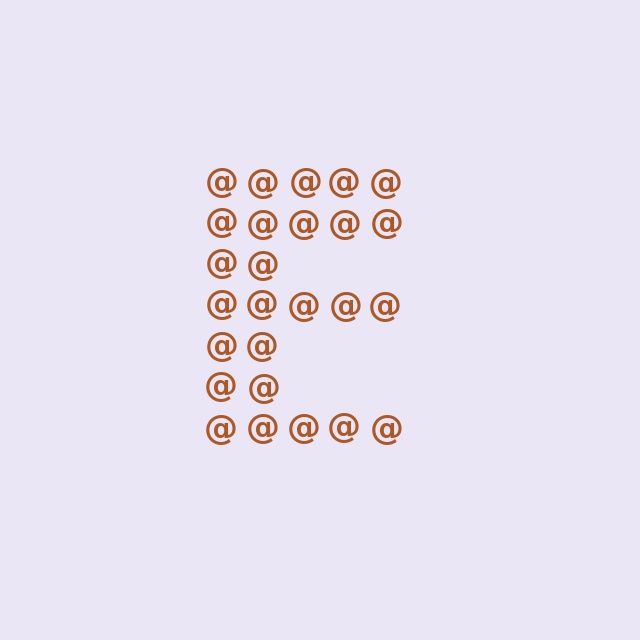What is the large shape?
The large shape is the letter E.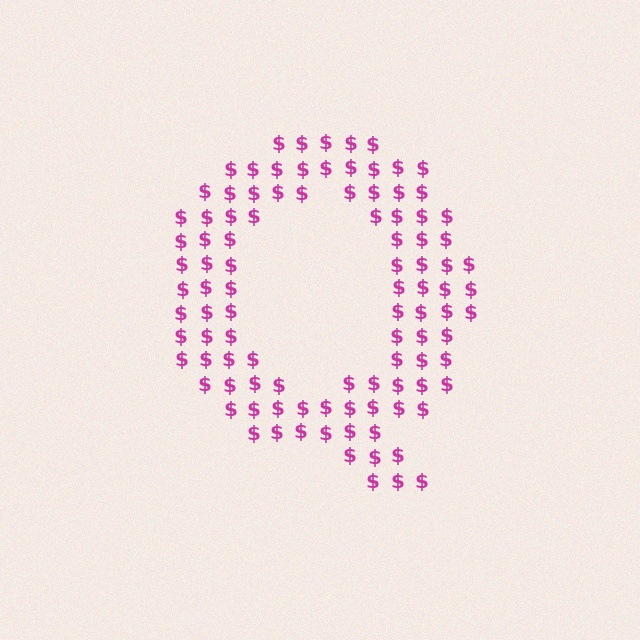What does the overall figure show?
The overall figure shows the letter Q.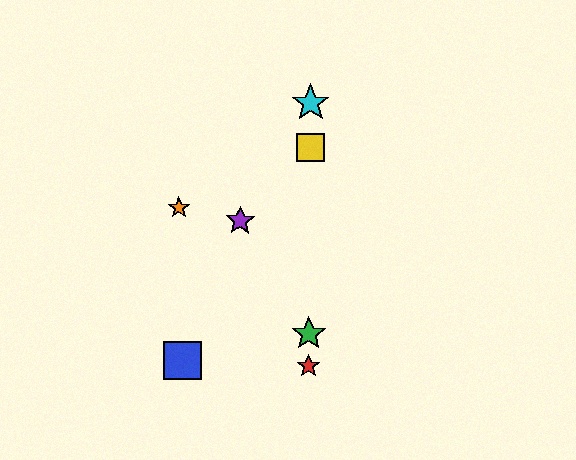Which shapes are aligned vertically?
The red star, the green star, the yellow square, the cyan star are aligned vertically.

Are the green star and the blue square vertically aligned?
No, the green star is at x≈309 and the blue square is at x≈182.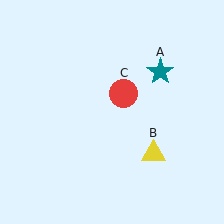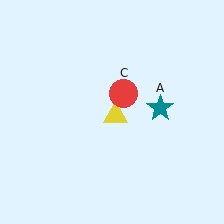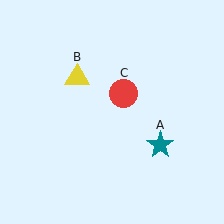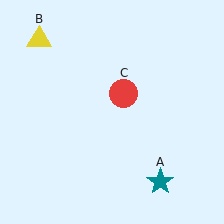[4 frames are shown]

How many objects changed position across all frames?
2 objects changed position: teal star (object A), yellow triangle (object B).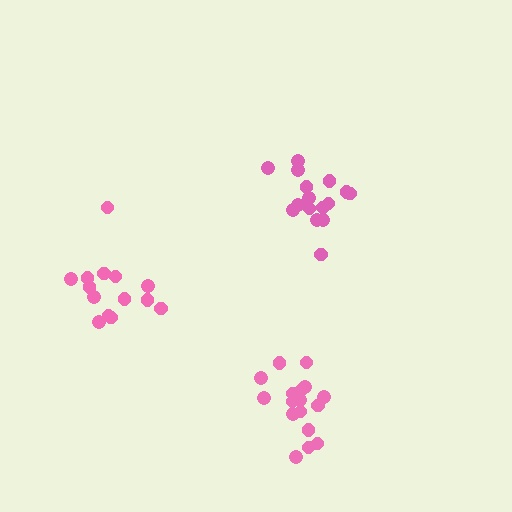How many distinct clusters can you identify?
There are 3 distinct clusters.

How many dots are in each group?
Group 1: 16 dots, Group 2: 14 dots, Group 3: 17 dots (47 total).